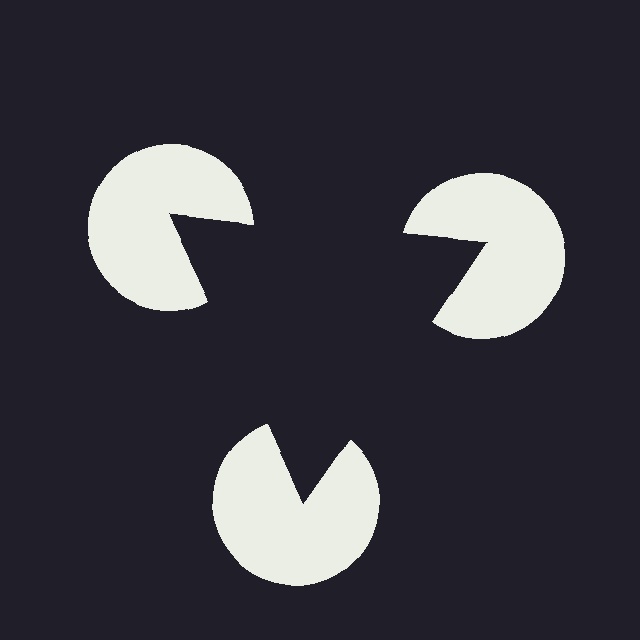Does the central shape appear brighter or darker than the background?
It typically appears slightly darker than the background, even though no actual brightness change is drawn.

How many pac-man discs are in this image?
There are 3 — one at each vertex of the illusory triangle.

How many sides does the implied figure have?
3 sides.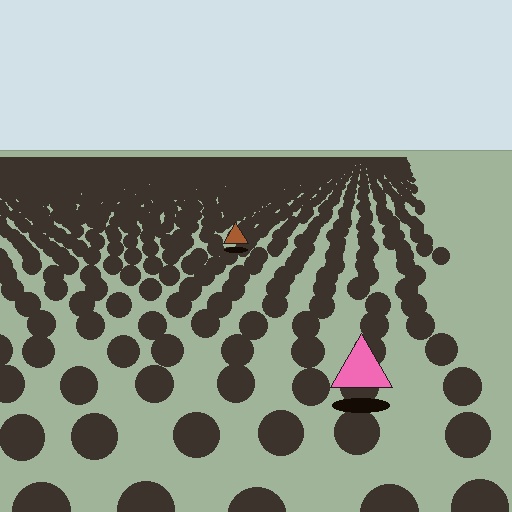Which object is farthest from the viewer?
The brown triangle is farthest from the viewer. It appears smaller and the ground texture around it is denser.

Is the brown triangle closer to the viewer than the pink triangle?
No. The pink triangle is closer — you can tell from the texture gradient: the ground texture is coarser near it.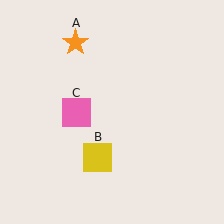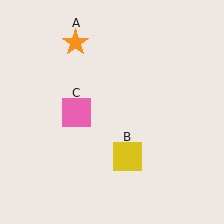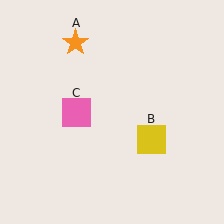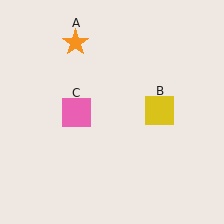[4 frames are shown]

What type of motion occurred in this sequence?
The yellow square (object B) rotated counterclockwise around the center of the scene.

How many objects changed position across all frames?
1 object changed position: yellow square (object B).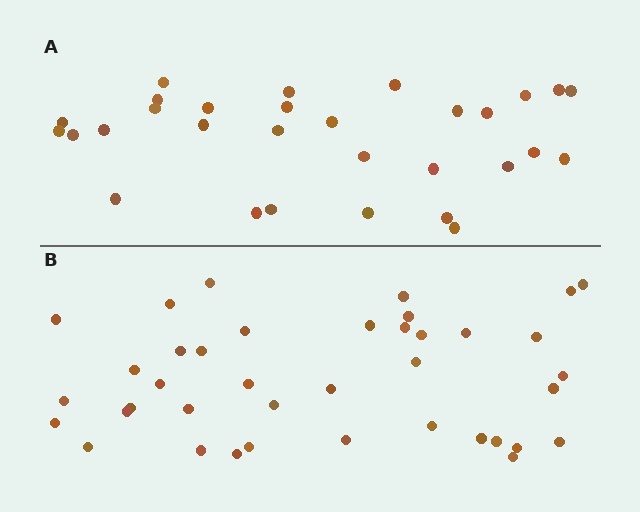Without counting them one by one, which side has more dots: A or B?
Region B (the bottom region) has more dots.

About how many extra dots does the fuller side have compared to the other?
Region B has roughly 8 or so more dots than region A.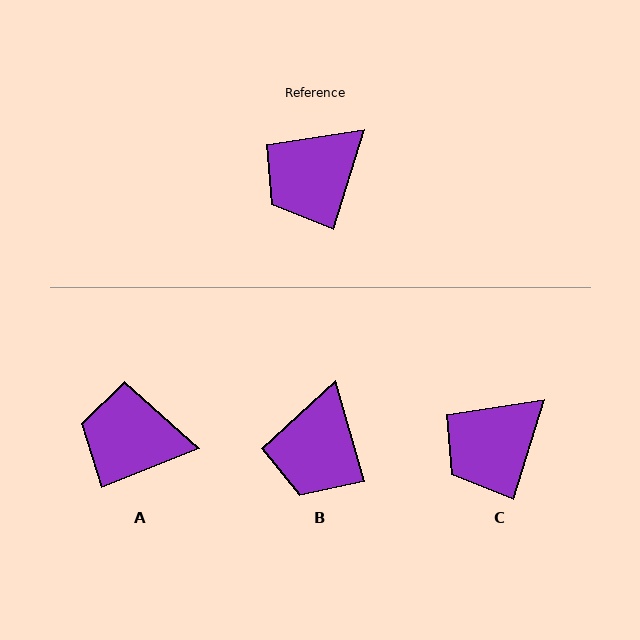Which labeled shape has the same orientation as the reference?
C.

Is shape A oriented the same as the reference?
No, it is off by about 51 degrees.